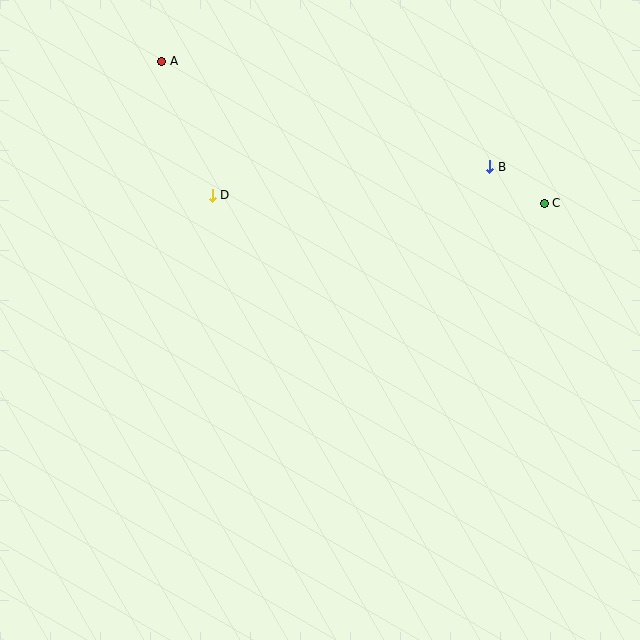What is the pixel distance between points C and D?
The distance between C and D is 332 pixels.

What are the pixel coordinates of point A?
Point A is at (162, 61).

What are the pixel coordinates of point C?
Point C is at (544, 203).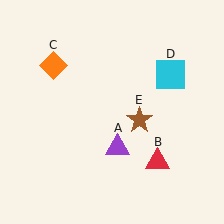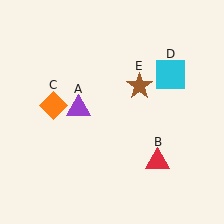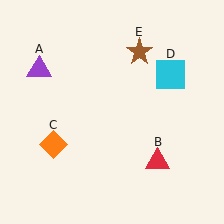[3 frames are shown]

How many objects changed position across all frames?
3 objects changed position: purple triangle (object A), orange diamond (object C), brown star (object E).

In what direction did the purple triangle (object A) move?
The purple triangle (object A) moved up and to the left.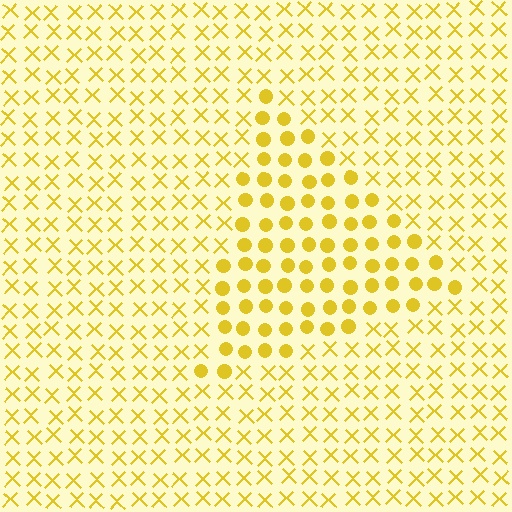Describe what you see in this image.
The image is filled with small yellow elements arranged in a uniform grid. A triangle-shaped region contains circles, while the surrounding area contains X marks. The boundary is defined purely by the change in element shape.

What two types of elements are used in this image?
The image uses circles inside the triangle region and X marks outside it.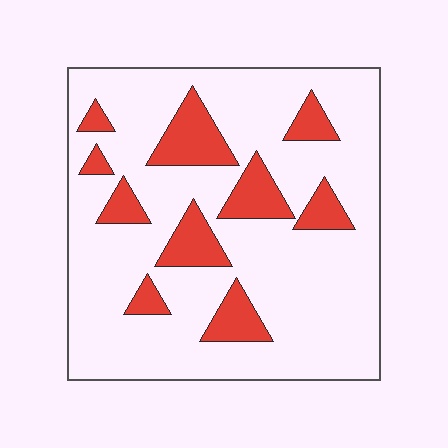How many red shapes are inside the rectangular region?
10.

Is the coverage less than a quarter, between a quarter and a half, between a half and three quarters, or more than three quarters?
Less than a quarter.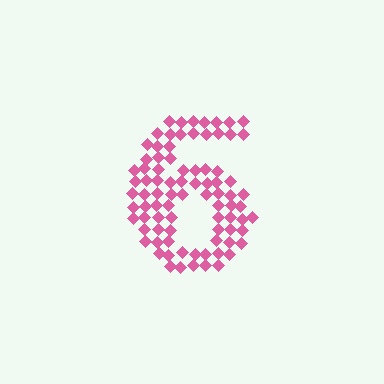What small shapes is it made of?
It is made of small diamonds.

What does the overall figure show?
The overall figure shows the digit 6.